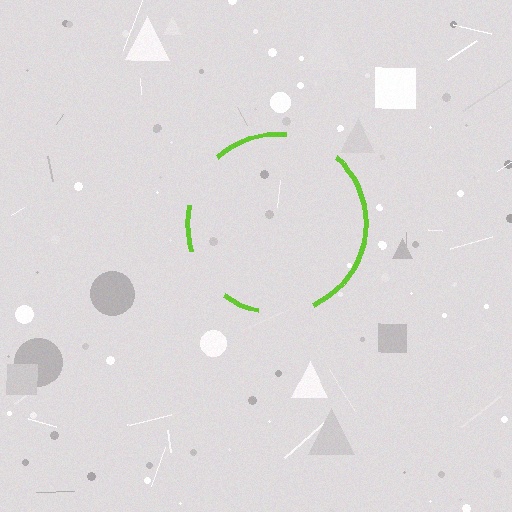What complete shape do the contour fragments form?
The contour fragments form a circle.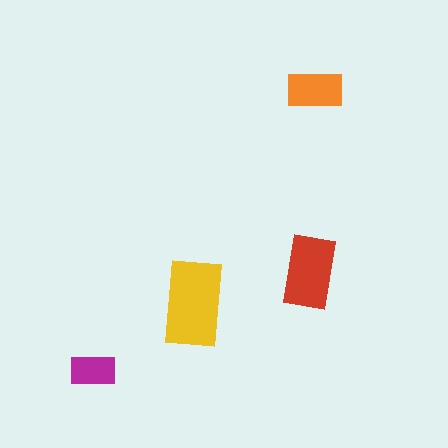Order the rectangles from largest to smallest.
the yellow one, the red one, the orange one, the magenta one.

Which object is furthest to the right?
The orange rectangle is rightmost.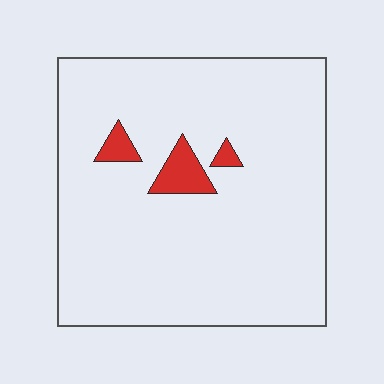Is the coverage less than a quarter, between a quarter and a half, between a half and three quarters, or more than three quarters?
Less than a quarter.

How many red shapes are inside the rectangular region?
3.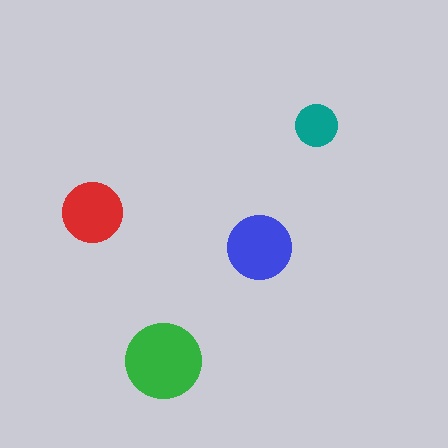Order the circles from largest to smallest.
the green one, the blue one, the red one, the teal one.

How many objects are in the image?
There are 4 objects in the image.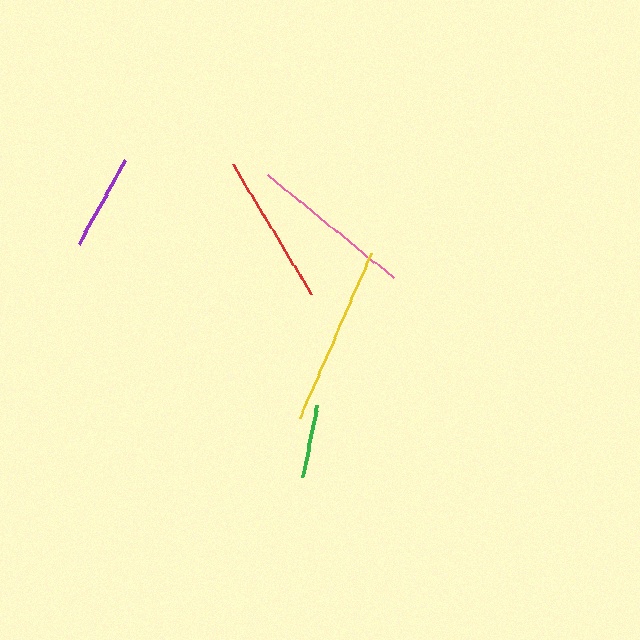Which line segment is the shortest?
The green line is the shortest at approximately 72 pixels.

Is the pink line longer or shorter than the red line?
The pink line is longer than the red line.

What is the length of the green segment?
The green segment is approximately 72 pixels long.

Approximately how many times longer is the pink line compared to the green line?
The pink line is approximately 2.3 times the length of the green line.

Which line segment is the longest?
The yellow line is the longest at approximately 179 pixels.